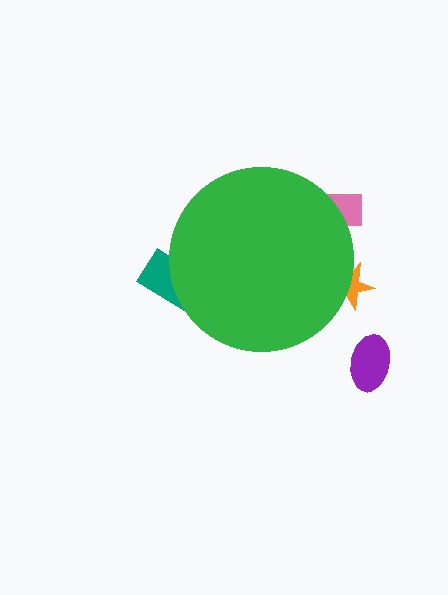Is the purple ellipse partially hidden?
No, the purple ellipse is fully visible.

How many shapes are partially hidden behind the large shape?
3 shapes are partially hidden.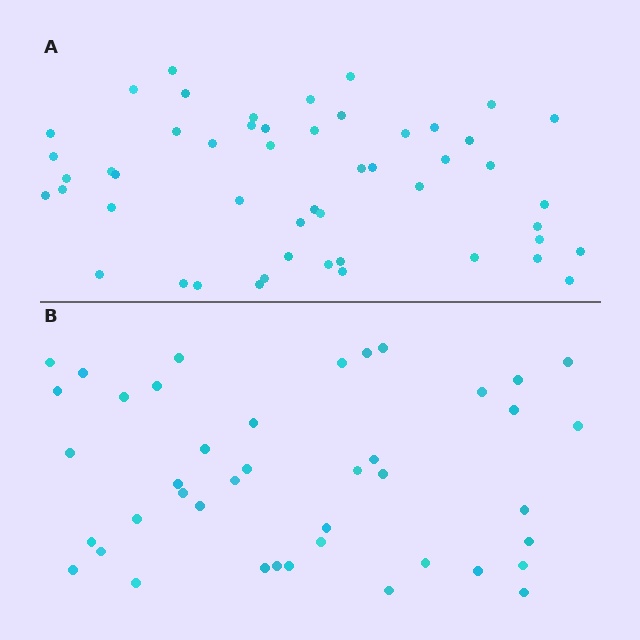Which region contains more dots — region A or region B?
Region A (the top region) has more dots.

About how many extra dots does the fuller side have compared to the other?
Region A has roughly 8 or so more dots than region B.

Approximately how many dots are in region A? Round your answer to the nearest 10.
About 50 dots. (The exact count is 51, which rounds to 50.)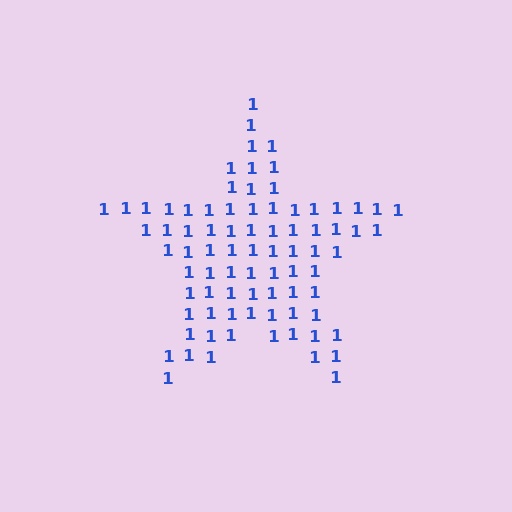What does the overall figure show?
The overall figure shows a star.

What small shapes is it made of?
It is made of small digit 1's.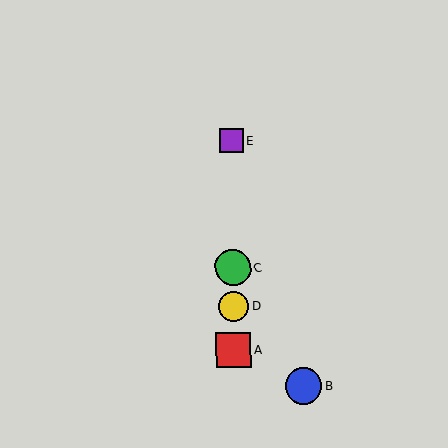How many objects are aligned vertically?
4 objects (A, C, D, E) are aligned vertically.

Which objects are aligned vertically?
Objects A, C, D, E are aligned vertically.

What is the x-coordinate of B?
Object B is at x≈303.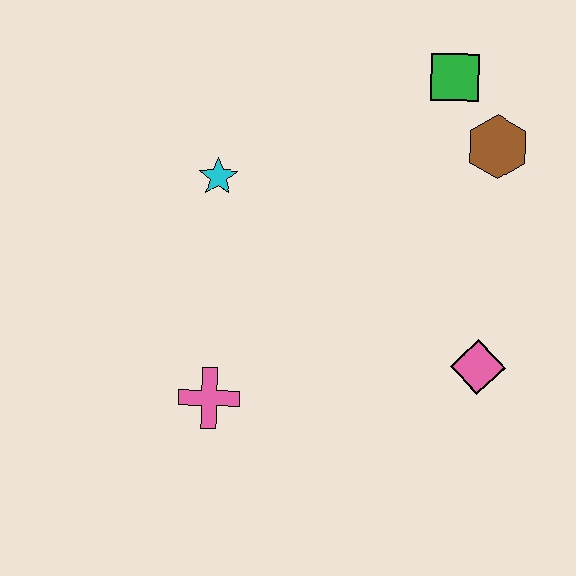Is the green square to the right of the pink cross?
Yes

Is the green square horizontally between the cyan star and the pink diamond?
Yes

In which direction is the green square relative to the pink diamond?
The green square is above the pink diamond.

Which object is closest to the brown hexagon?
The green square is closest to the brown hexagon.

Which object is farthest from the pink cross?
The green square is farthest from the pink cross.